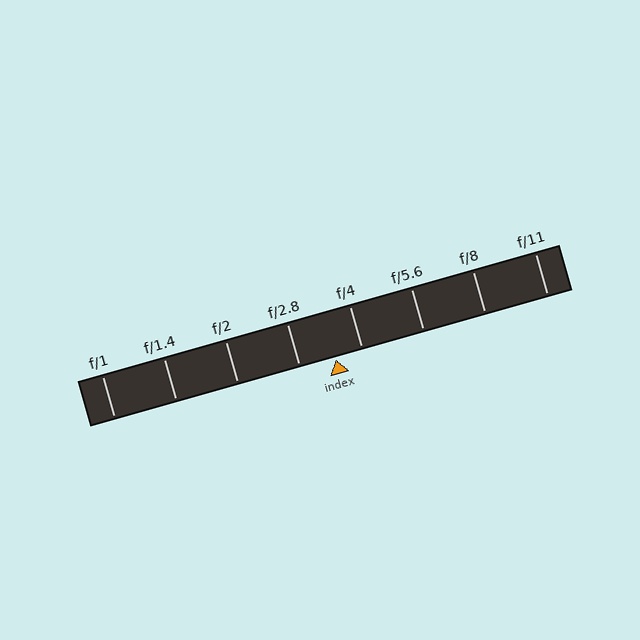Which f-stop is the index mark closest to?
The index mark is closest to f/4.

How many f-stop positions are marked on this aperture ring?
There are 8 f-stop positions marked.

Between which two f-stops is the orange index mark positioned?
The index mark is between f/2.8 and f/4.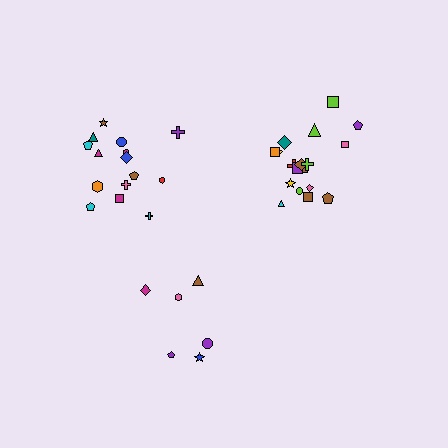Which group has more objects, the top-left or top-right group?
The top-right group.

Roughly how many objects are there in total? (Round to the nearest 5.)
Roughly 40 objects in total.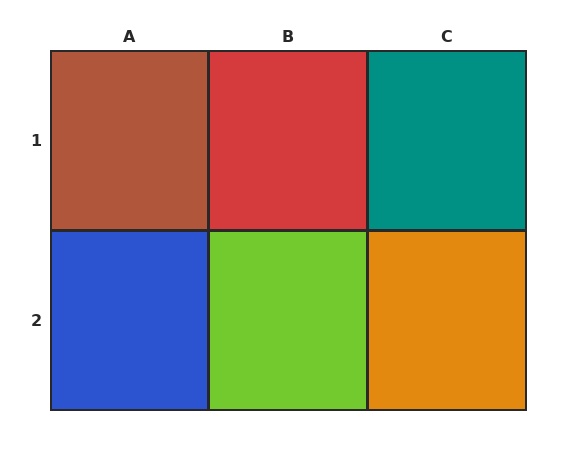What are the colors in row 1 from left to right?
Brown, red, teal.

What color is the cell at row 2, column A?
Blue.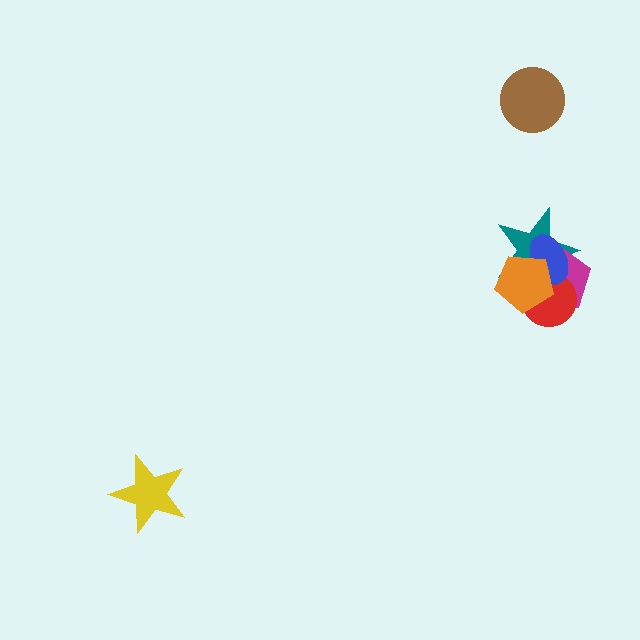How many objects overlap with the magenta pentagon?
4 objects overlap with the magenta pentagon.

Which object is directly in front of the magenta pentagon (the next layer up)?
The red circle is directly in front of the magenta pentagon.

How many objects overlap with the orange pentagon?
4 objects overlap with the orange pentagon.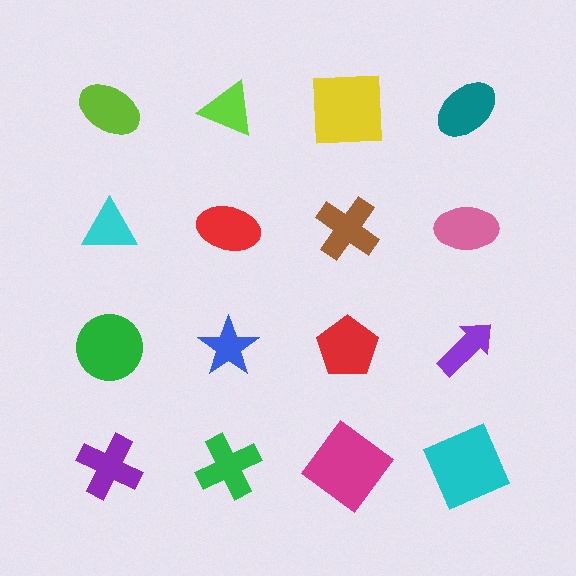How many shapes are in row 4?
4 shapes.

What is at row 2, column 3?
A brown cross.